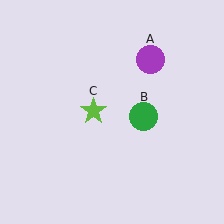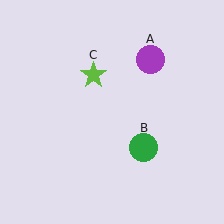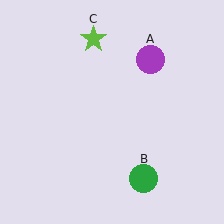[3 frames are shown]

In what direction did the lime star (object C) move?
The lime star (object C) moved up.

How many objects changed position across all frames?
2 objects changed position: green circle (object B), lime star (object C).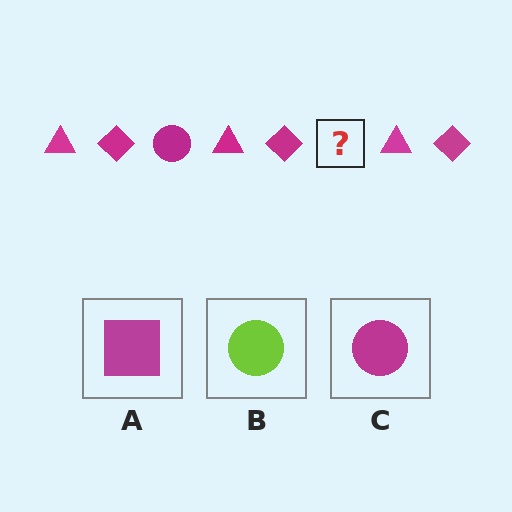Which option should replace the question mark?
Option C.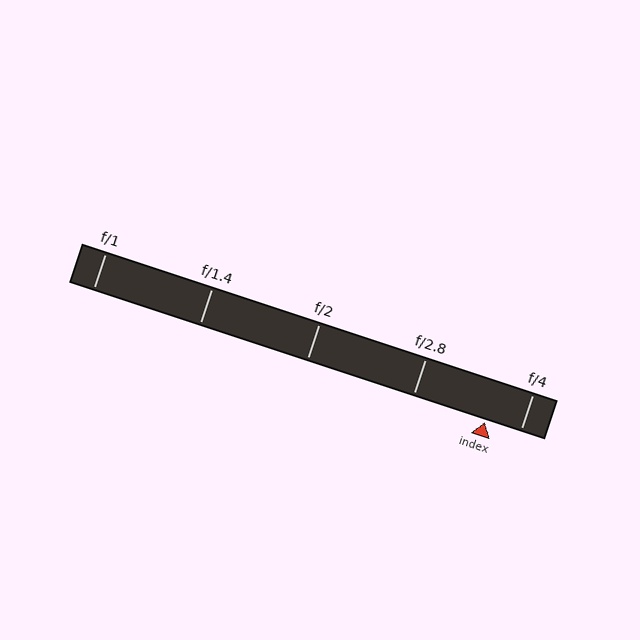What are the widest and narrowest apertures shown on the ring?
The widest aperture shown is f/1 and the narrowest is f/4.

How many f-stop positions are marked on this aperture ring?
There are 5 f-stop positions marked.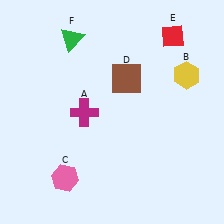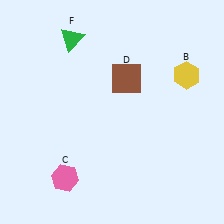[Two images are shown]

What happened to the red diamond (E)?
The red diamond (E) was removed in Image 2. It was in the top-right area of Image 1.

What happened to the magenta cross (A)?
The magenta cross (A) was removed in Image 2. It was in the bottom-left area of Image 1.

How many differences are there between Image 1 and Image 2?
There are 2 differences between the two images.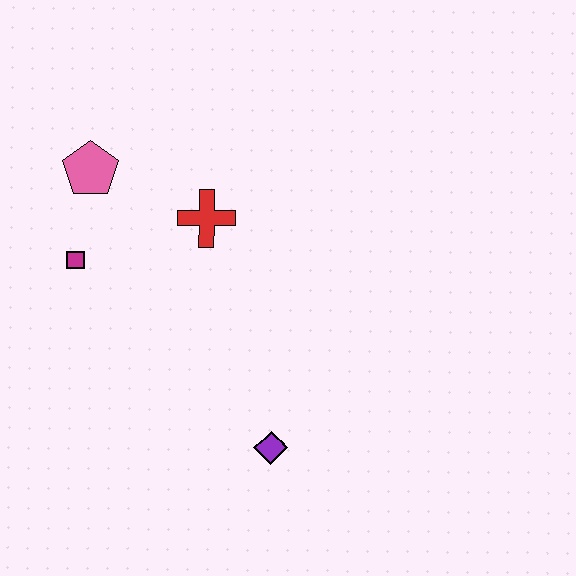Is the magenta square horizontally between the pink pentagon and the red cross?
No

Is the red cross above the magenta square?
Yes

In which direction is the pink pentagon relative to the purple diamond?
The pink pentagon is above the purple diamond.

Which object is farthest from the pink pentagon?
The purple diamond is farthest from the pink pentagon.